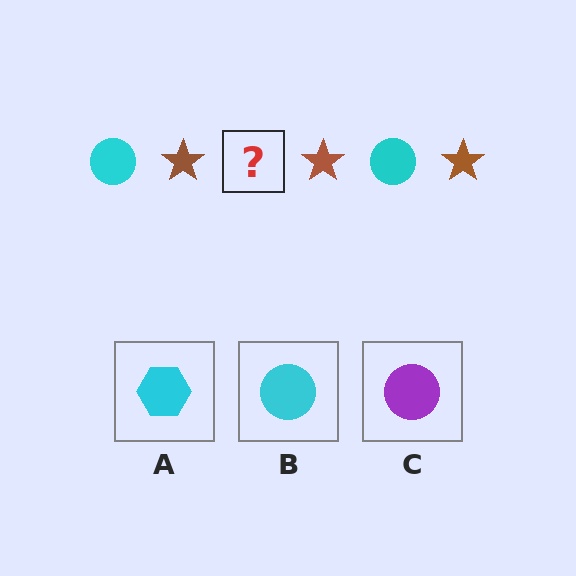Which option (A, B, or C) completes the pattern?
B.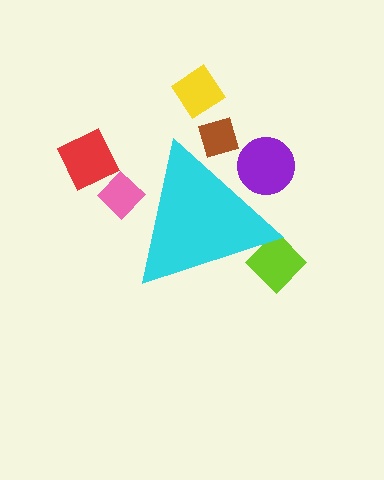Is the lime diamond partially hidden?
Yes, the lime diamond is partially hidden behind the cyan triangle.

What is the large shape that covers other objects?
A cyan triangle.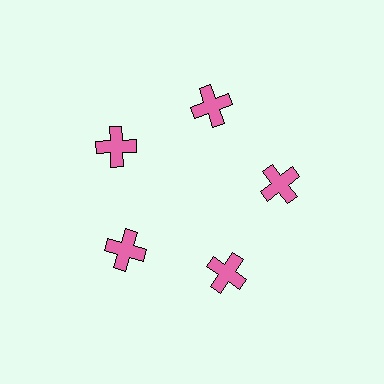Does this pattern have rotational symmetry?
Yes, this pattern has 5-fold rotational symmetry. It looks the same after rotating 72 degrees around the center.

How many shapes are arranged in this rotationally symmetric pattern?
There are 5 shapes, arranged in 5 groups of 1.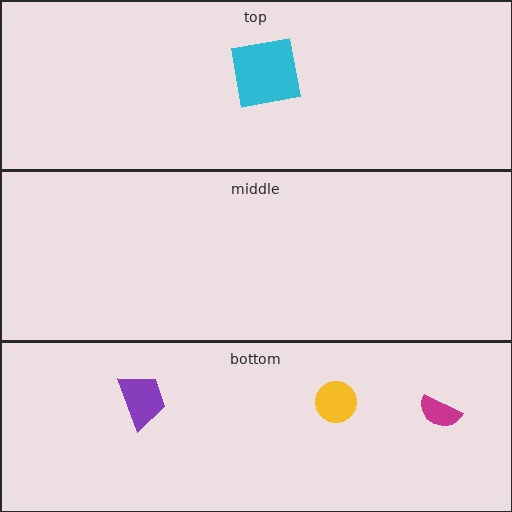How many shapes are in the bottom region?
3.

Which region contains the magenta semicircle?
The bottom region.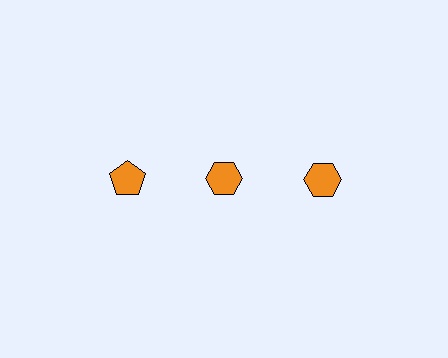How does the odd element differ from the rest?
It has a different shape: pentagon instead of hexagon.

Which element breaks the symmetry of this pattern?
The orange pentagon in the top row, leftmost column breaks the symmetry. All other shapes are orange hexagons.